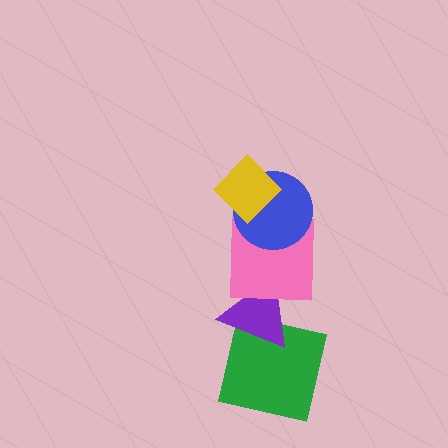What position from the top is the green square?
The green square is 5th from the top.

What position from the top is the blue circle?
The blue circle is 2nd from the top.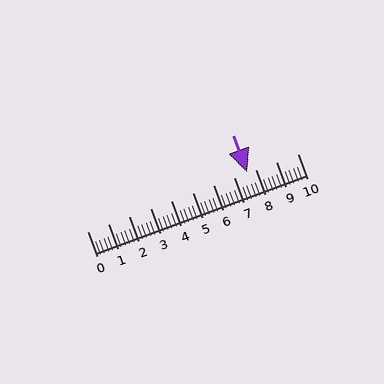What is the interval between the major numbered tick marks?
The major tick marks are spaced 1 units apart.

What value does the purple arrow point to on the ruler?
The purple arrow points to approximately 7.6.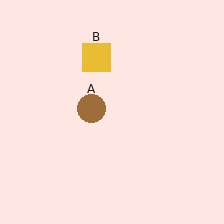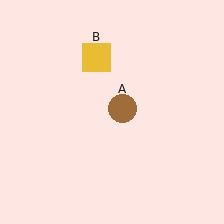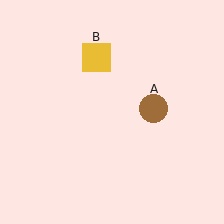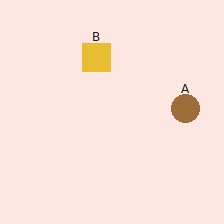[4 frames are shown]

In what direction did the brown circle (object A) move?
The brown circle (object A) moved right.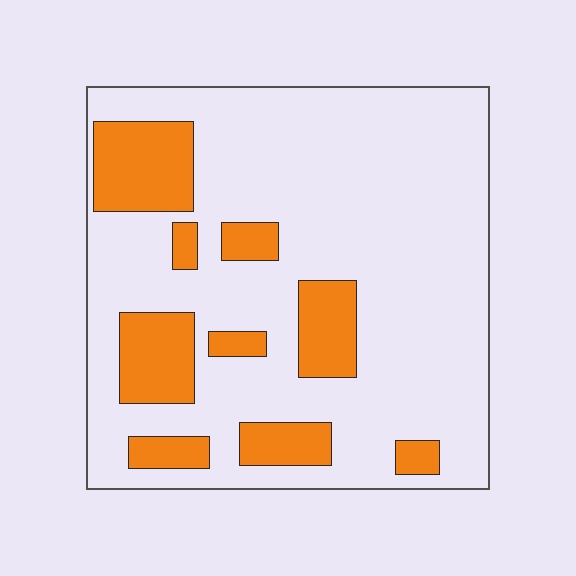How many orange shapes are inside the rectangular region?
9.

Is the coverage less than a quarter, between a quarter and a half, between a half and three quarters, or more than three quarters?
Less than a quarter.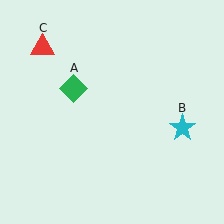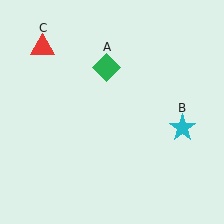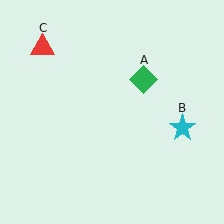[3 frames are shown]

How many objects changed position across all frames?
1 object changed position: green diamond (object A).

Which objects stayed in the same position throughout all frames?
Cyan star (object B) and red triangle (object C) remained stationary.